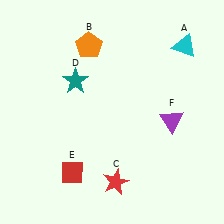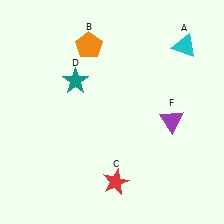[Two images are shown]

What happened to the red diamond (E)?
The red diamond (E) was removed in Image 2. It was in the bottom-left area of Image 1.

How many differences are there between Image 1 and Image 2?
There is 1 difference between the two images.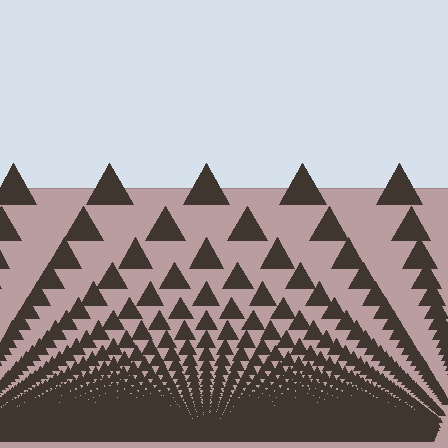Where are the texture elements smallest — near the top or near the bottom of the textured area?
Near the bottom.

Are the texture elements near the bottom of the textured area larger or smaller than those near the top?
Smaller. The gradient is inverted — elements near the bottom are smaller and denser.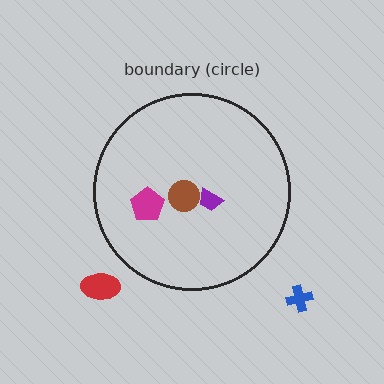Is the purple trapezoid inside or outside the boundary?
Inside.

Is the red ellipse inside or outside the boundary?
Outside.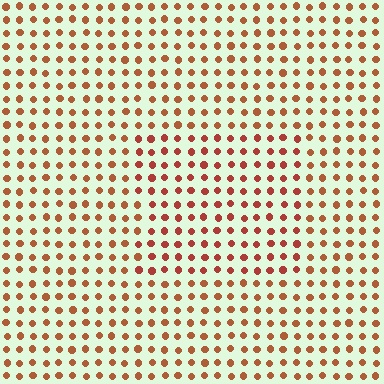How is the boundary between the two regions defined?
The boundary is defined purely by a slight shift in hue (about 18 degrees). Spacing, size, and orientation are identical on both sides.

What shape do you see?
I see a rectangle.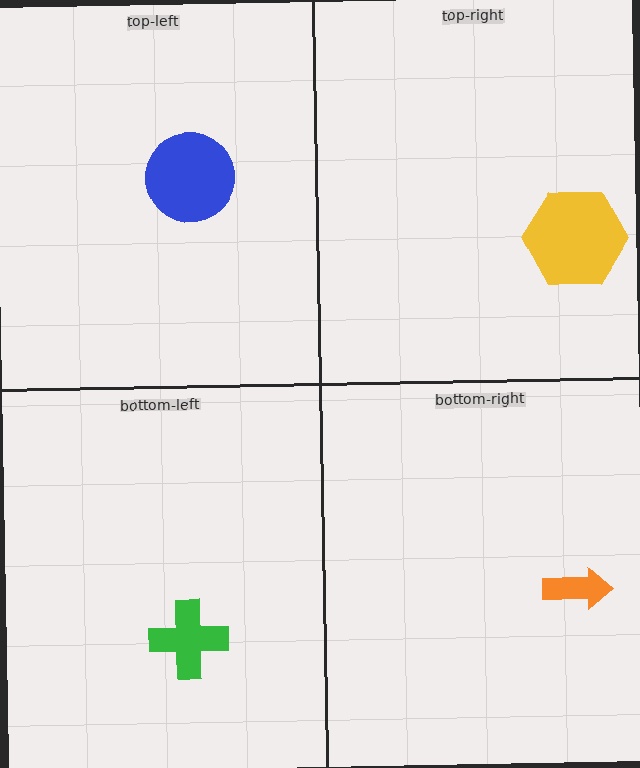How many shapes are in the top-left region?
1.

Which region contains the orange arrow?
The bottom-right region.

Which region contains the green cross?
The bottom-left region.